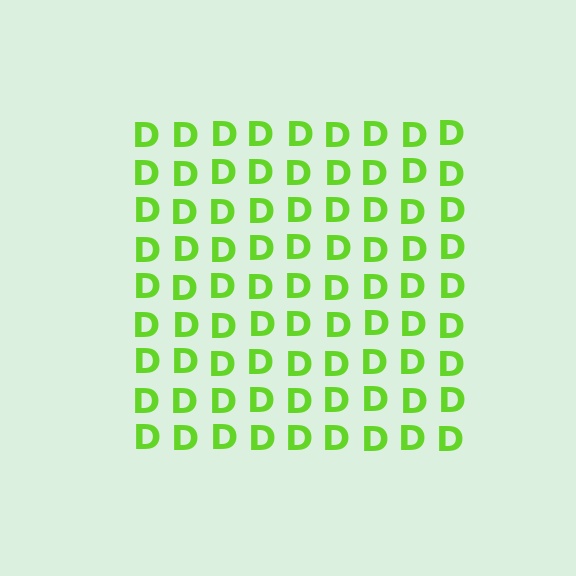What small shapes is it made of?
It is made of small letter D's.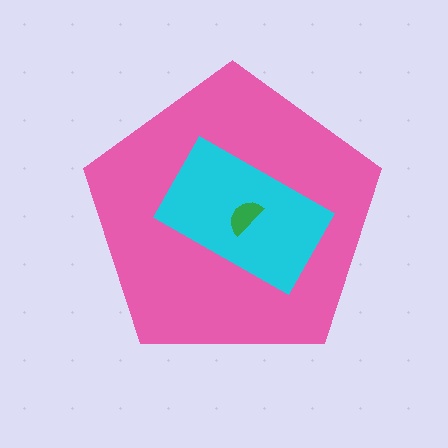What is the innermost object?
The green semicircle.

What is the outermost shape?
The pink pentagon.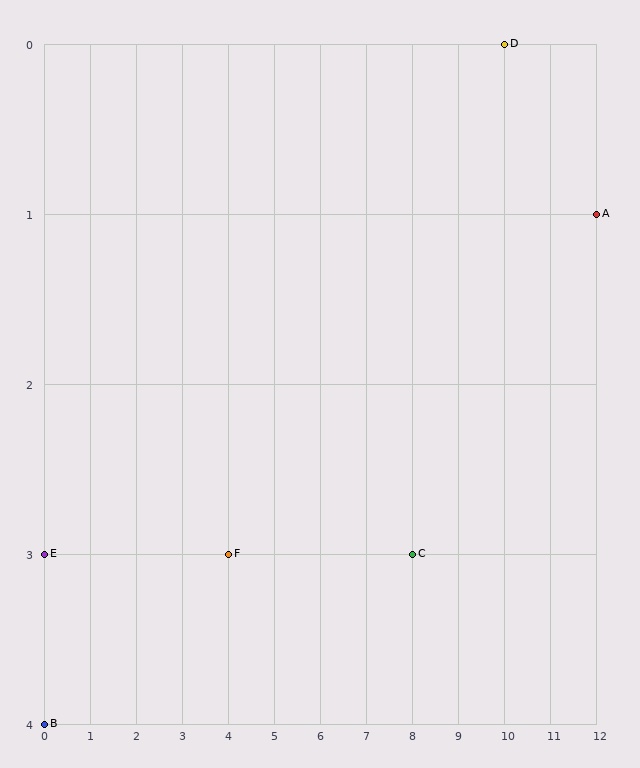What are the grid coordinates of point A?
Point A is at grid coordinates (12, 1).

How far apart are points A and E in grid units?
Points A and E are 12 columns and 2 rows apart (about 12.2 grid units diagonally).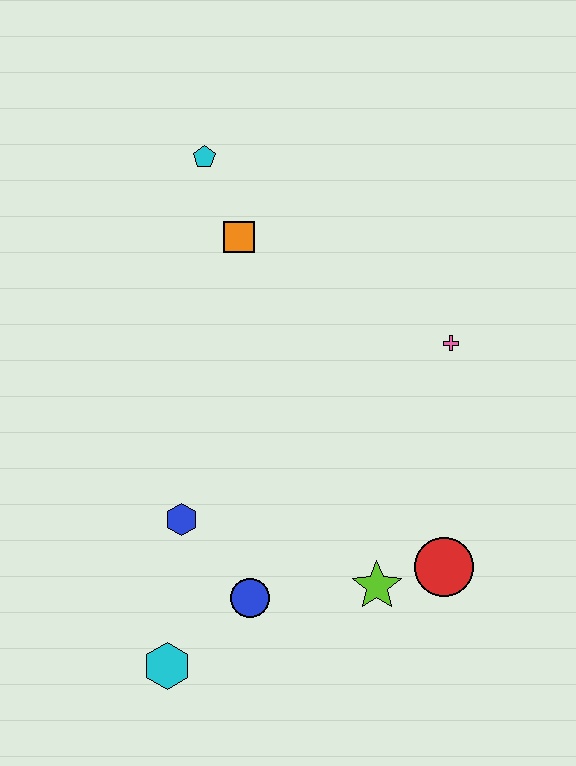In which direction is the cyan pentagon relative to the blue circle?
The cyan pentagon is above the blue circle.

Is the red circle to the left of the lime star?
No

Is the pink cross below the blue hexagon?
No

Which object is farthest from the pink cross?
The cyan hexagon is farthest from the pink cross.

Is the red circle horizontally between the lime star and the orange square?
No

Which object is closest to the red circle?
The lime star is closest to the red circle.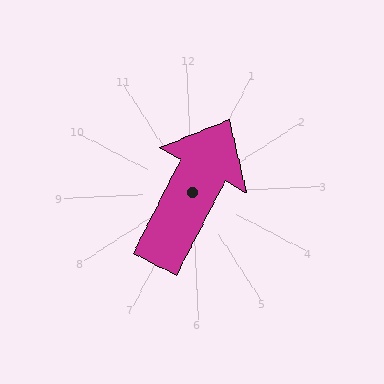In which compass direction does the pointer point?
Northeast.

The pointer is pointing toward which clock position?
Roughly 1 o'clock.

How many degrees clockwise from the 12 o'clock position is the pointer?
Approximately 30 degrees.